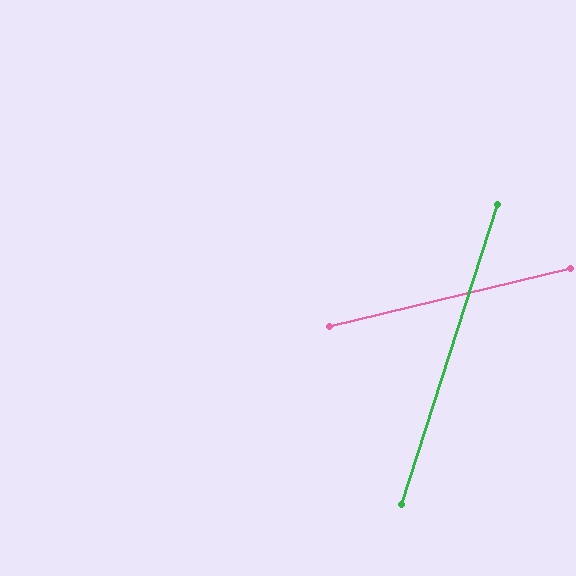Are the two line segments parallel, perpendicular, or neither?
Neither parallel nor perpendicular — they differ by about 59°.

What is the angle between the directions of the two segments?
Approximately 59 degrees.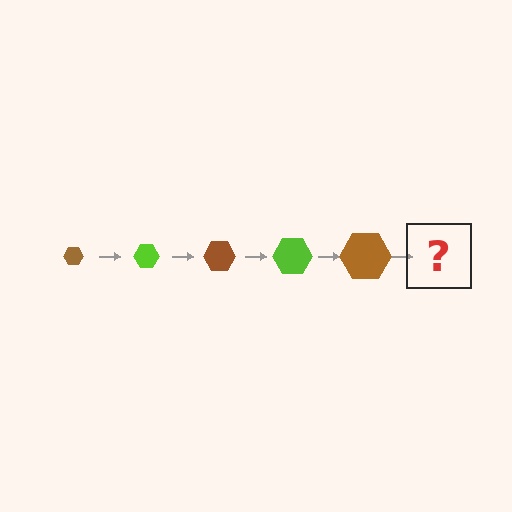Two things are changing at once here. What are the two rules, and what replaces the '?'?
The two rules are that the hexagon grows larger each step and the color cycles through brown and lime. The '?' should be a lime hexagon, larger than the previous one.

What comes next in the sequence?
The next element should be a lime hexagon, larger than the previous one.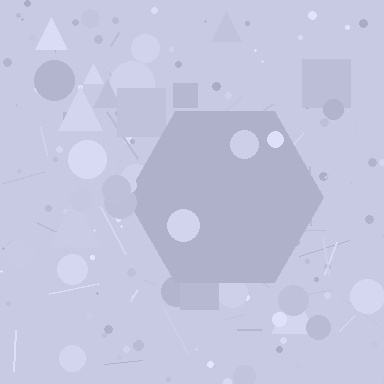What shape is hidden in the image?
A hexagon is hidden in the image.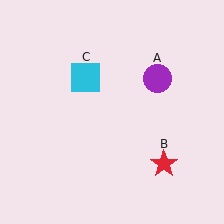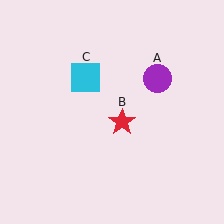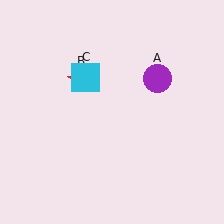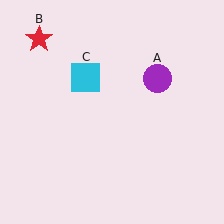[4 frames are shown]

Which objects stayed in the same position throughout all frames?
Purple circle (object A) and cyan square (object C) remained stationary.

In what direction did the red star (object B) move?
The red star (object B) moved up and to the left.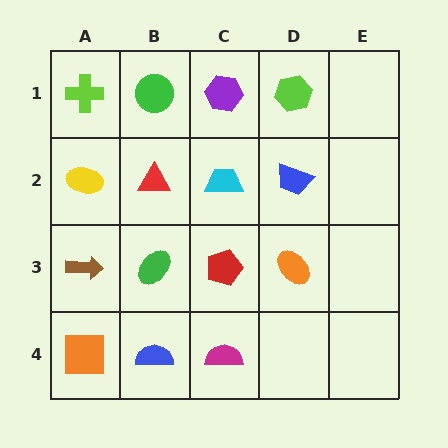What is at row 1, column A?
A lime cross.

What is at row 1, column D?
A lime hexagon.